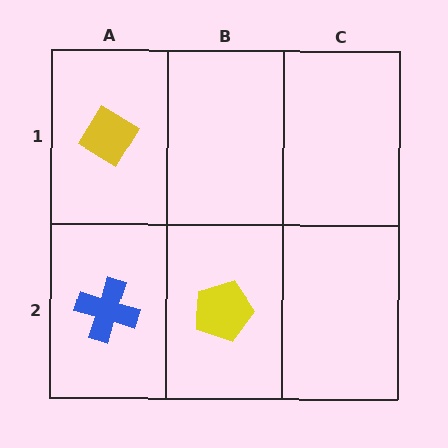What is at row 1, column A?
A yellow diamond.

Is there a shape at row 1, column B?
No, that cell is empty.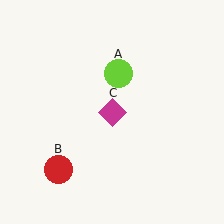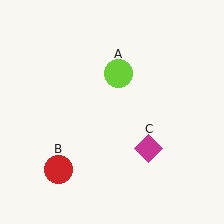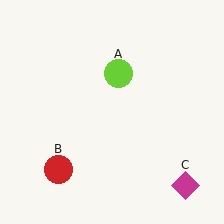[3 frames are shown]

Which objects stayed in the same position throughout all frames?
Lime circle (object A) and red circle (object B) remained stationary.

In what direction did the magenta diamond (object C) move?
The magenta diamond (object C) moved down and to the right.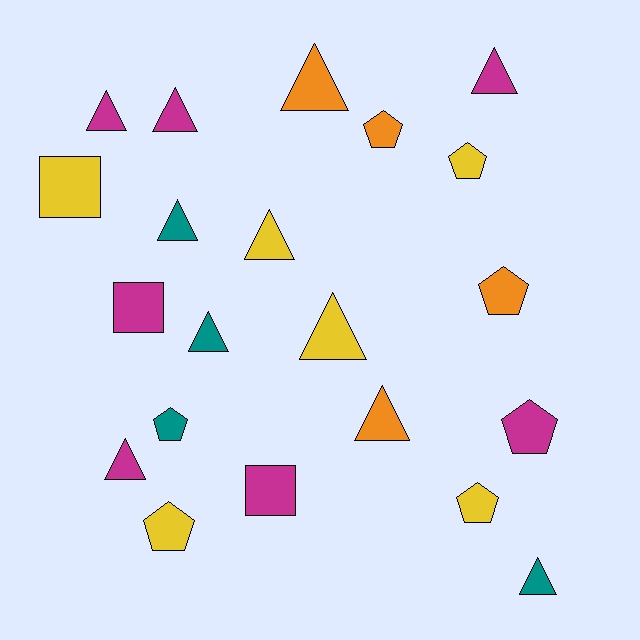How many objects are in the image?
There are 21 objects.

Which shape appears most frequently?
Triangle, with 11 objects.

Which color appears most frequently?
Magenta, with 7 objects.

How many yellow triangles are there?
There are 2 yellow triangles.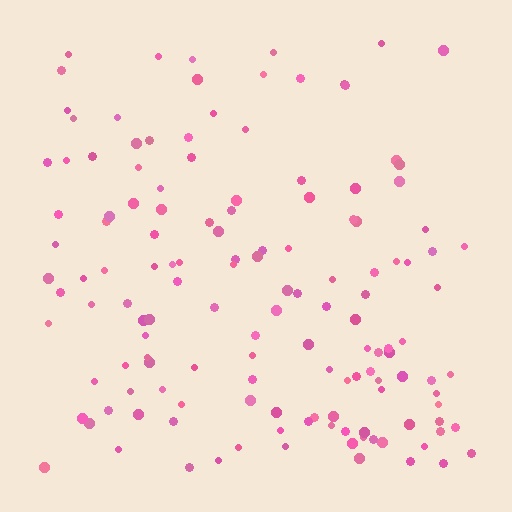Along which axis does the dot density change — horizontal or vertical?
Vertical.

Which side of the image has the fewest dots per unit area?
The top.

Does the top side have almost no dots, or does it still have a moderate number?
Still a moderate number, just noticeably fewer than the bottom.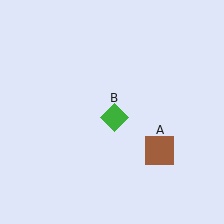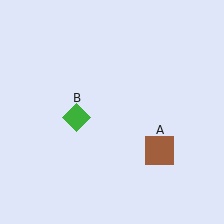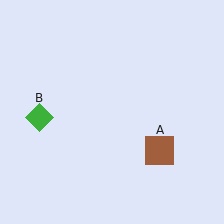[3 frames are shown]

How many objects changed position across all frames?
1 object changed position: green diamond (object B).